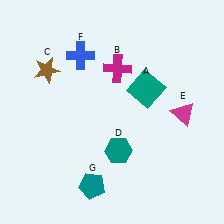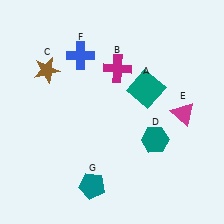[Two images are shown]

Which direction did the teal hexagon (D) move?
The teal hexagon (D) moved right.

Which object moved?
The teal hexagon (D) moved right.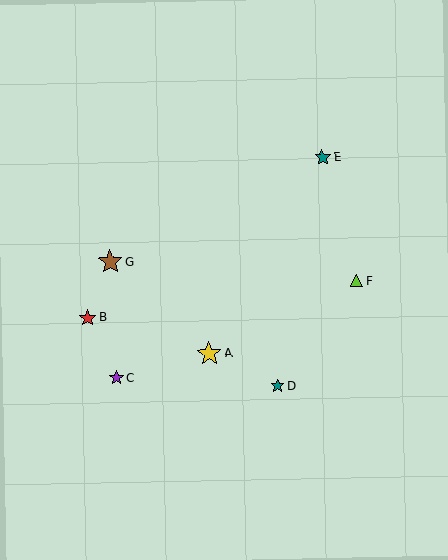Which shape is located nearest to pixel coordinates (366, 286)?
The lime triangle (labeled F) at (357, 281) is nearest to that location.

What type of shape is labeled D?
Shape D is a teal star.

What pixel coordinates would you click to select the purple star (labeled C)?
Click at (116, 378) to select the purple star C.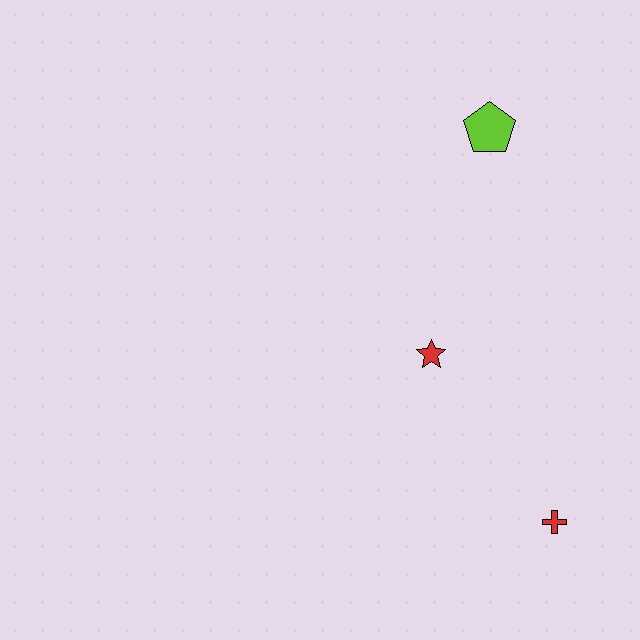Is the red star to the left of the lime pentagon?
Yes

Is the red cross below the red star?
Yes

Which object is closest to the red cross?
The red star is closest to the red cross.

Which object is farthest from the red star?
The lime pentagon is farthest from the red star.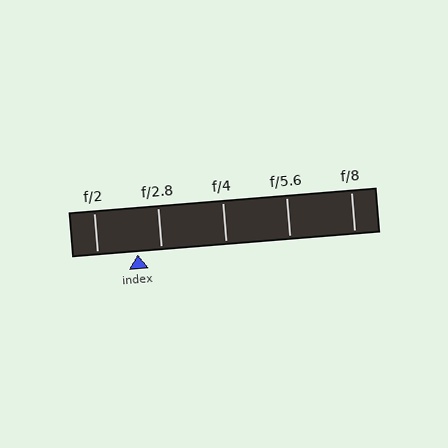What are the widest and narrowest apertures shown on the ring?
The widest aperture shown is f/2 and the narrowest is f/8.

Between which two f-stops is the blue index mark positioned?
The index mark is between f/2 and f/2.8.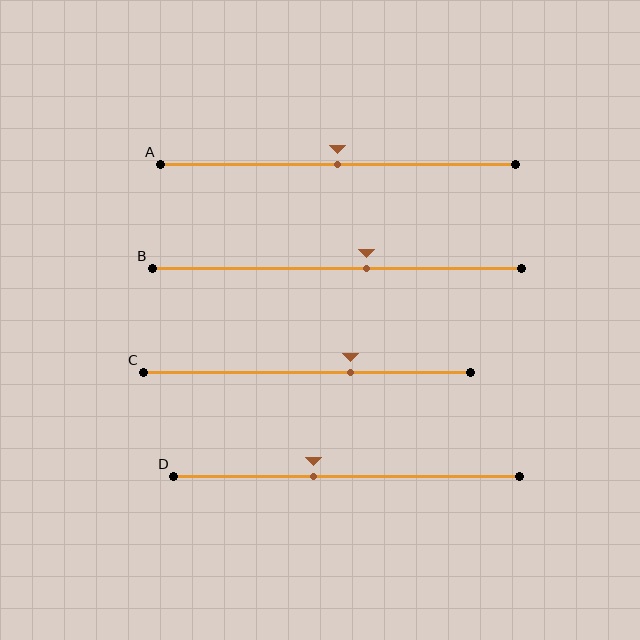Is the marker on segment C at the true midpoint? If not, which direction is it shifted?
No, the marker on segment C is shifted to the right by about 13% of the segment length.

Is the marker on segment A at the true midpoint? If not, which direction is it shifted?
Yes, the marker on segment A is at the true midpoint.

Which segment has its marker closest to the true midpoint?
Segment A has its marker closest to the true midpoint.